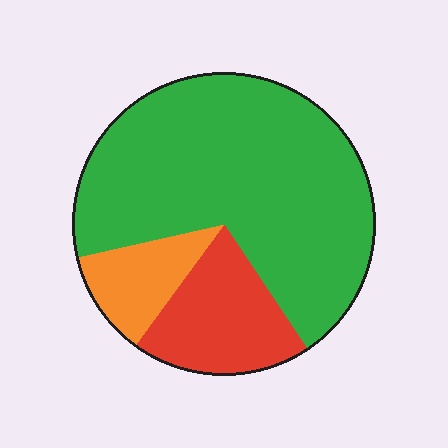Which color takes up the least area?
Orange, at roughly 10%.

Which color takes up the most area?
Green, at roughly 70%.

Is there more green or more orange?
Green.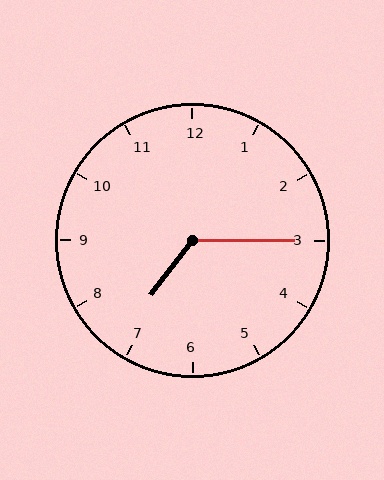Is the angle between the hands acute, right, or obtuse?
It is obtuse.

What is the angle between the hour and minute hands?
Approximately 128 degrees.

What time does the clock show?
7:15.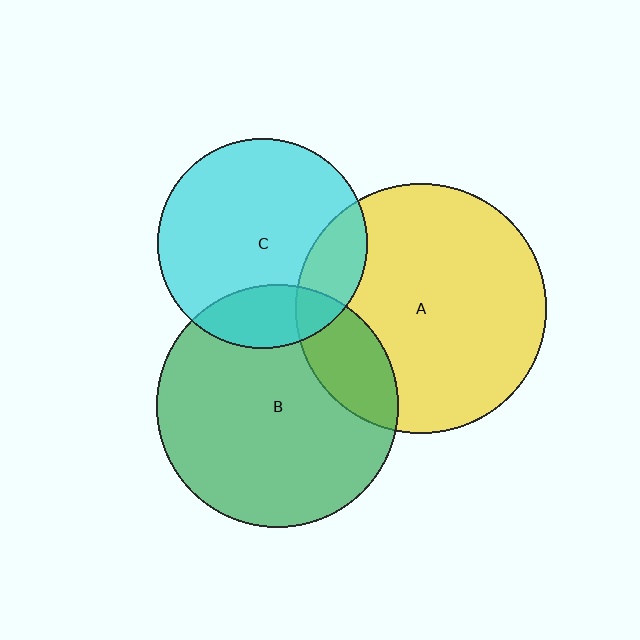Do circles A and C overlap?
Yes.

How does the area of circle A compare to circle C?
Approximately 1.4 times.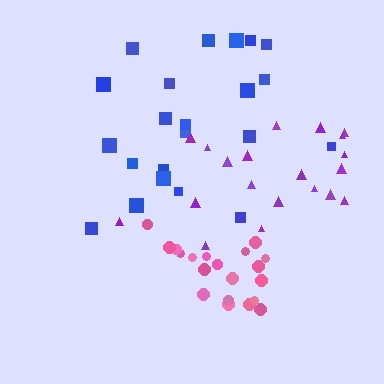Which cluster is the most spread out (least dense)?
Purple.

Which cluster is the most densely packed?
Pink.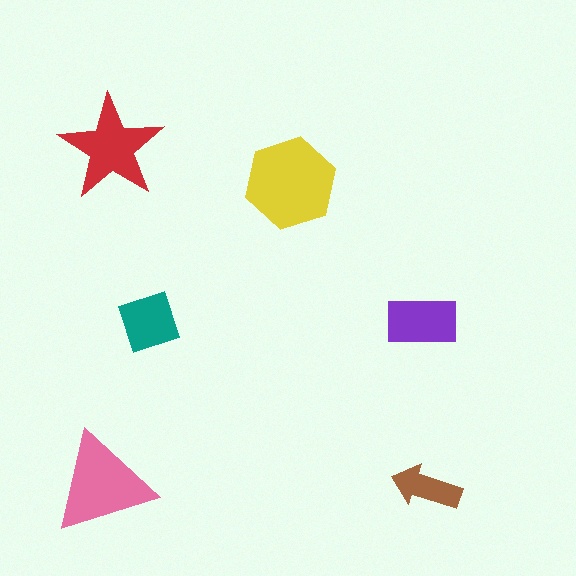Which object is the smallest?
The brown arrow.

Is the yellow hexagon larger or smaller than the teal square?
Larger.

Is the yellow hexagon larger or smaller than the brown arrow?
Larger.